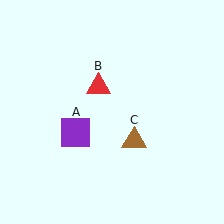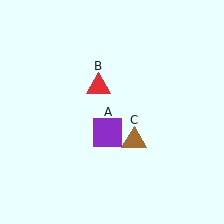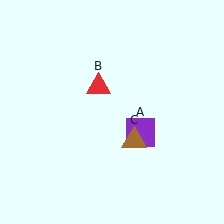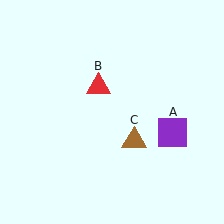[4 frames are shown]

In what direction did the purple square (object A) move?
The purple square (object A) moved right.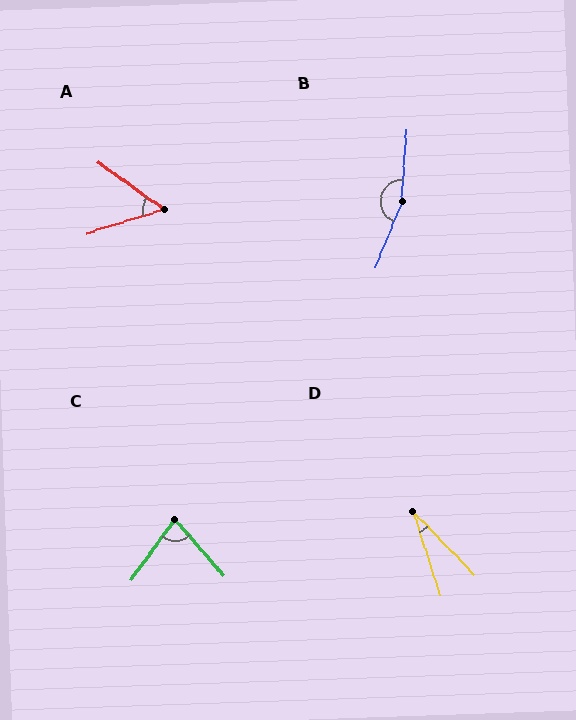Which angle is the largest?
B, at approximately 162 degrees.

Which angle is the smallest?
D, at approximately 26 degrees.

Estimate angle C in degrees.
Approximately 77 degrees.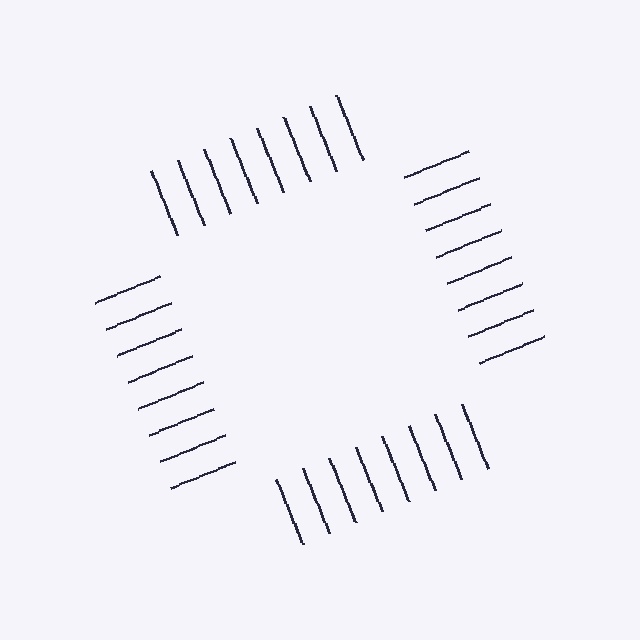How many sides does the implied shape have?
4 sides — the line-ends trace a square.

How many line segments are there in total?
32 — 8 along each of the 4 edges.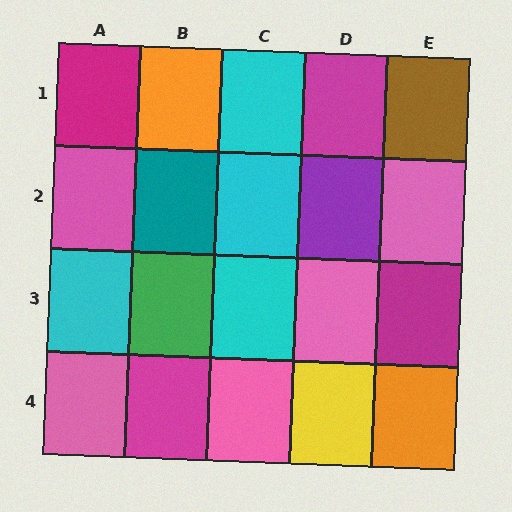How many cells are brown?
1 cell is brown.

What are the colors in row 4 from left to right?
Pink, magenta, pink, yellow, orange.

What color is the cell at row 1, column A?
Magenta.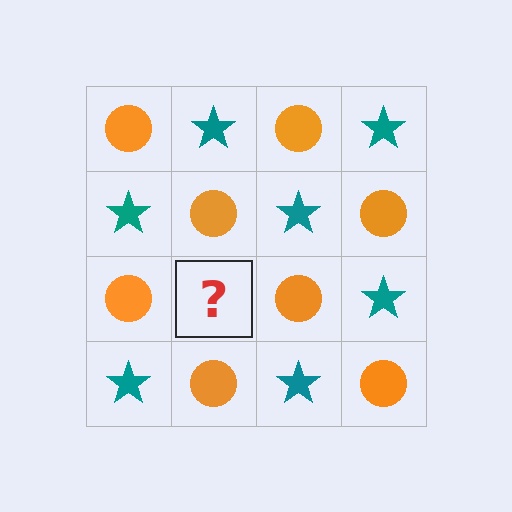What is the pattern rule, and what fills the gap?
The rule is that it alternates orange circle and teal star in a checkerboard pattern. The gap should be filled with a teal star.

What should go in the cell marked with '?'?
The missing cell should contain a teal star.